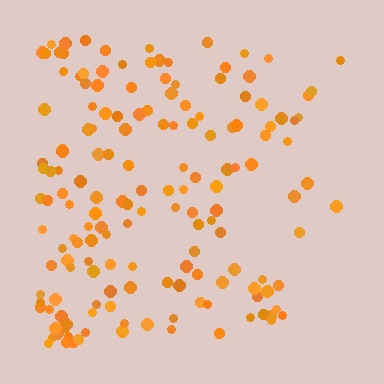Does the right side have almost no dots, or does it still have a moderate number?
Still a moderate number, just noticeably fewer than the left.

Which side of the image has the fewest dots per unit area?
The right.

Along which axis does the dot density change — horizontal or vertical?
Horizontal.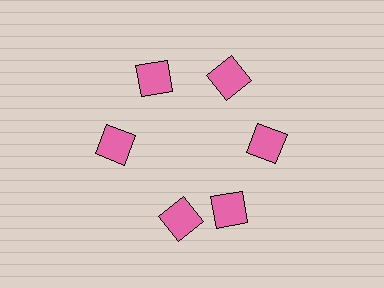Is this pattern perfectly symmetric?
No. The 6 pink squares are arranged in a ring, but one element near the 7 o'clock position is rotated out of alignment along the ring, breaking the 6-fold rotational symmetry.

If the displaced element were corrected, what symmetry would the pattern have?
It would have 6-fold rotational symmetry — the pattern would map onto itself every 60 degrees.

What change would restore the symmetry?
The symmetry would be restored by rotating it back into even spacing with its neighbors so that all 6 squares sit at equal angles and equal distance from the center.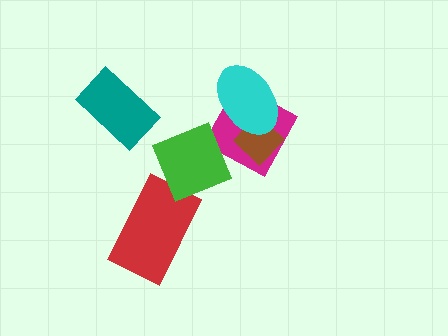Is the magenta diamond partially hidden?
Yes, it is partially covered by another shape.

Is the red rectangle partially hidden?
Yes, it is partially covered by another shape.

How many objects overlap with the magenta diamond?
3 objects overlap with the magenta diamond.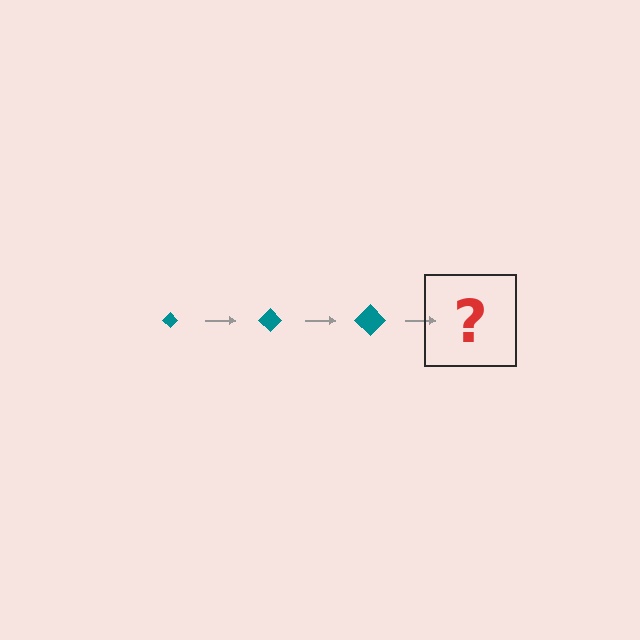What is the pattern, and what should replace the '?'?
The pattern is that the diamond gets progressively larger each step. The '?' should be a teal diamond, larger than the previous one.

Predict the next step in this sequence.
The next step is a teal diamond, larger than the previous one.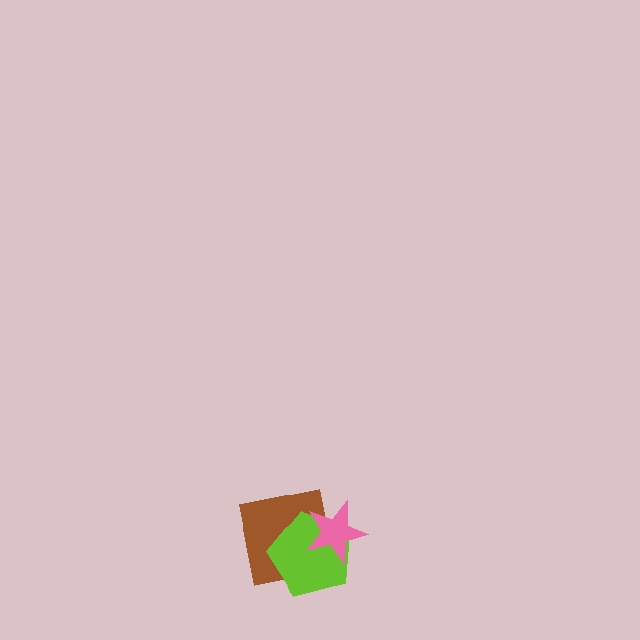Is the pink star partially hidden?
No, no other shape covers it.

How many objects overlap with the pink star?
2 objects overlap with the pink star.